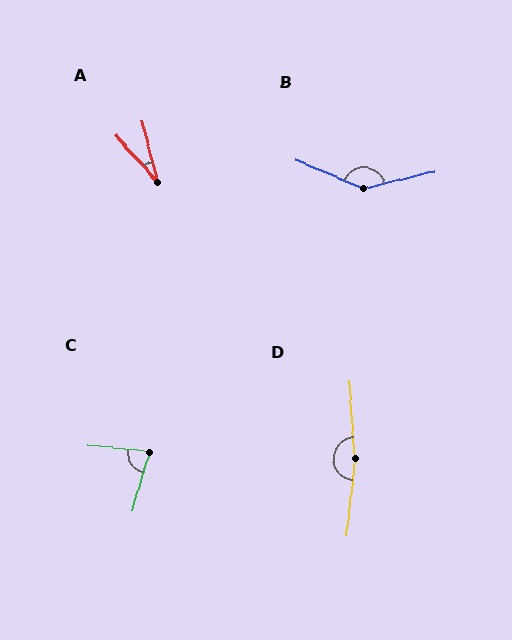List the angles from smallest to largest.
A (28°), C (80°), B (144°), D (170°).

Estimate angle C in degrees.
Approximately 80 degrees.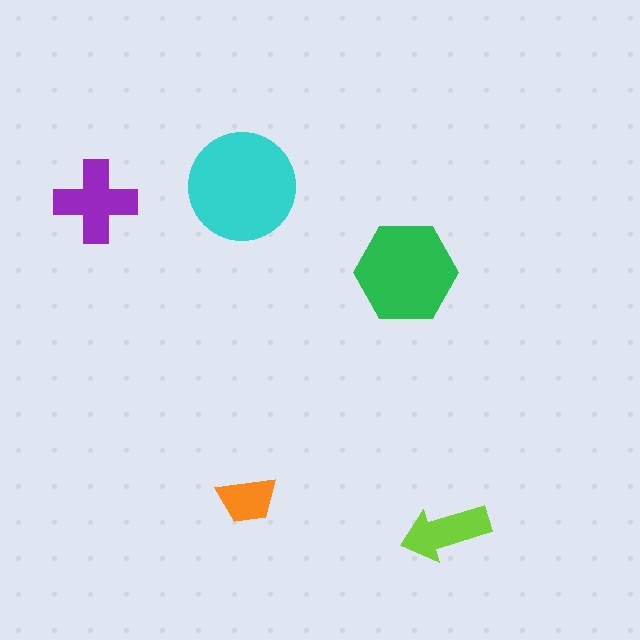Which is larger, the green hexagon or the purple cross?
The green hexagon.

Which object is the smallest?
The orange trapezoid.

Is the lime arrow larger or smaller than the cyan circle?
Smaller.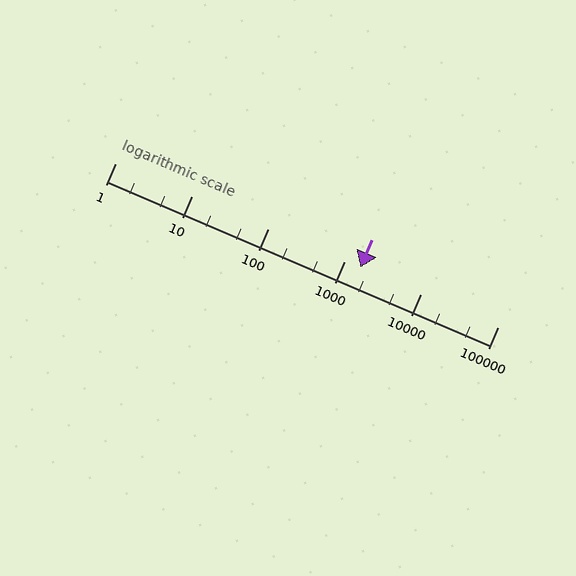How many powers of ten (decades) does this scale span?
The scale spans 5 decades, from 1 to 100000.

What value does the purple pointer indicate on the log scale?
The pointer indicates approximately 1600.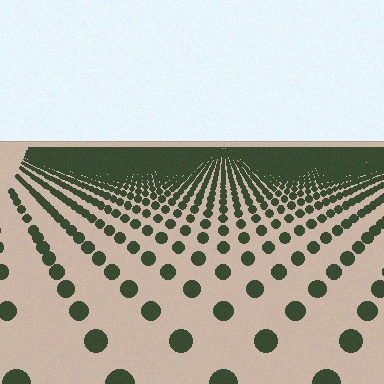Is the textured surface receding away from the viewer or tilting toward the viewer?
The surface is receding away from the viewer. Texture elements get smaller and denser toward the top.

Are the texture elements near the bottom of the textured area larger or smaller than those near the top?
Larger. Near the bottom, elements are closer to the viewer and appear at a bigger on-screen size.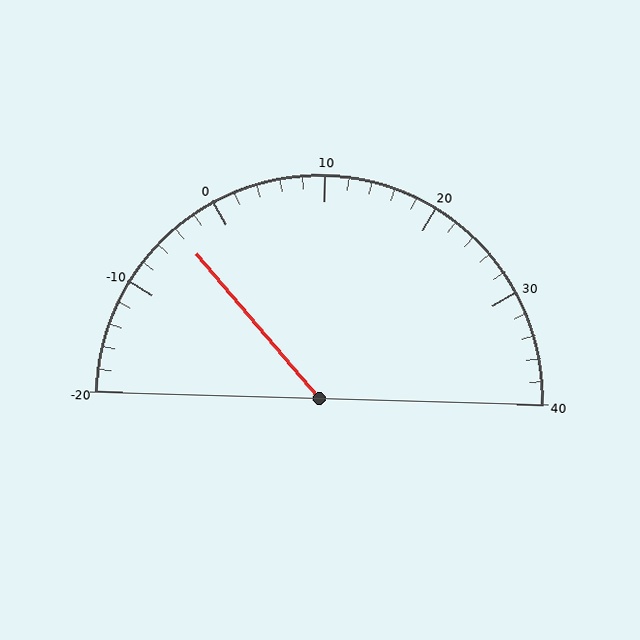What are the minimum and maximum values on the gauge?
The gauge ranges from -20 to 40.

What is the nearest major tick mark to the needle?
The nearest major tick mark is 0.